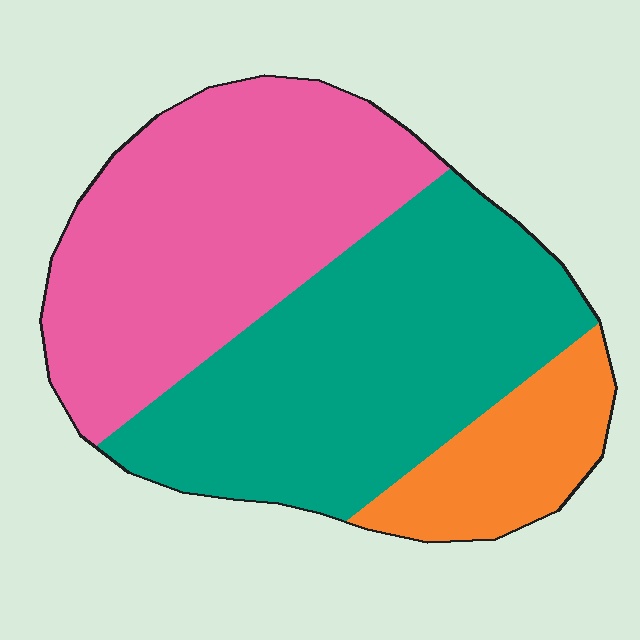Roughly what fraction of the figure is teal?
Teal covers 44% of the figure.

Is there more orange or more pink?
Pink.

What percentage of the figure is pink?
Pink takes up between a third and a half of the figure.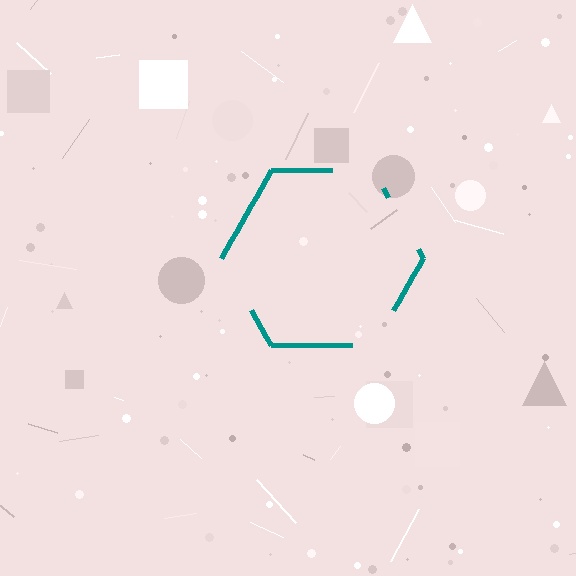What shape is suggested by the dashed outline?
The dashed outline suggests a hexagon.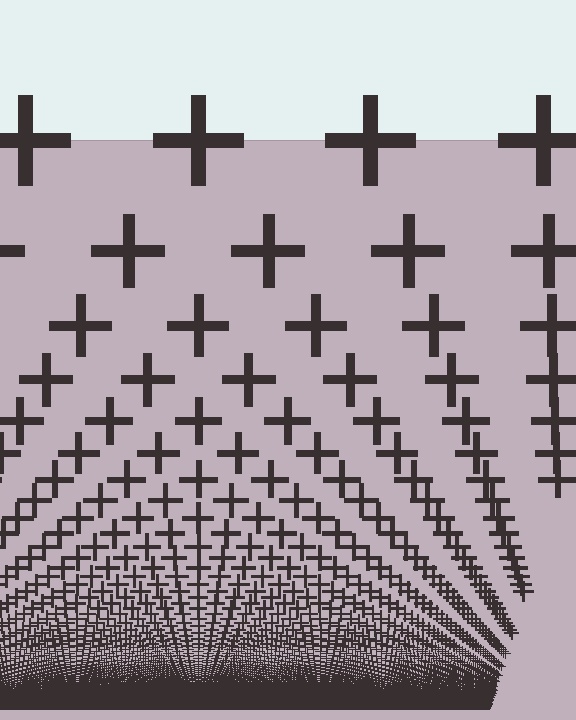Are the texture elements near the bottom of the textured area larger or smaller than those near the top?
Smaller. The gradient is inverted — elements near the bottom are smaller and denser.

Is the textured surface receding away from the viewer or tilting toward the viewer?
The surface appears to tilt toward the viewer. Texture elements get larger and sparser toward the top.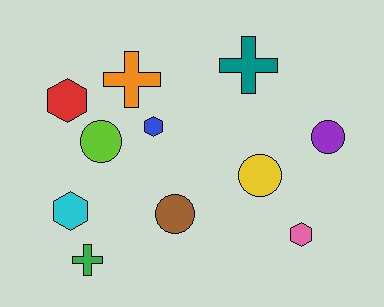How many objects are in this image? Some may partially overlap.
There are 11 objects.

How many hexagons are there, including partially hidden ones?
There are 4 hexagons.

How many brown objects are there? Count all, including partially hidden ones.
There is 1 brown object.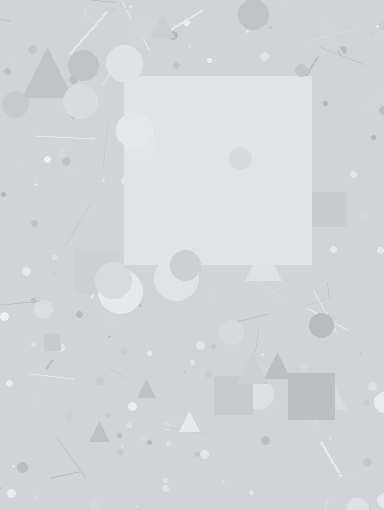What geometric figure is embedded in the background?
A square is embedded in the background.